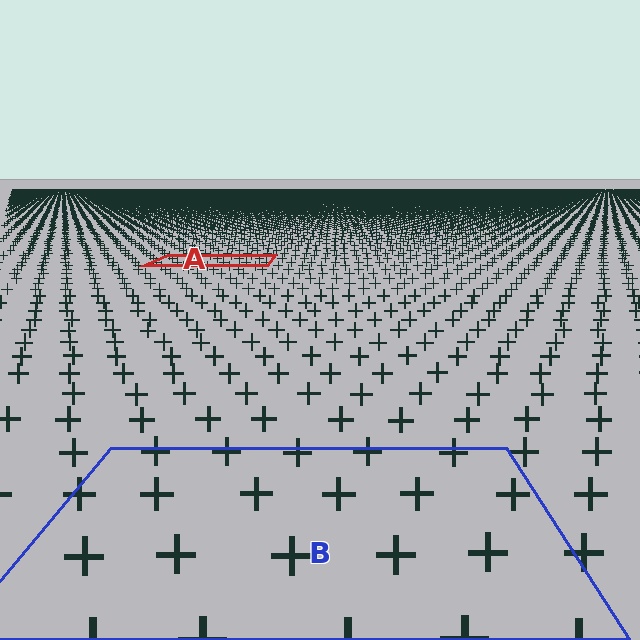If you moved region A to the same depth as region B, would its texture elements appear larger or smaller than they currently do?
They would appear larger. At a closer depth, the same texture elements are projected at a bigger on-screen size.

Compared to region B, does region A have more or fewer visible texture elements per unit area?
Region A has more texture elements per unit area — they are packed more densely because it is farther away.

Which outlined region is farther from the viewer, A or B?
Region A is farther from the viewer — the texture elements inside it appear smaller and more densely packed.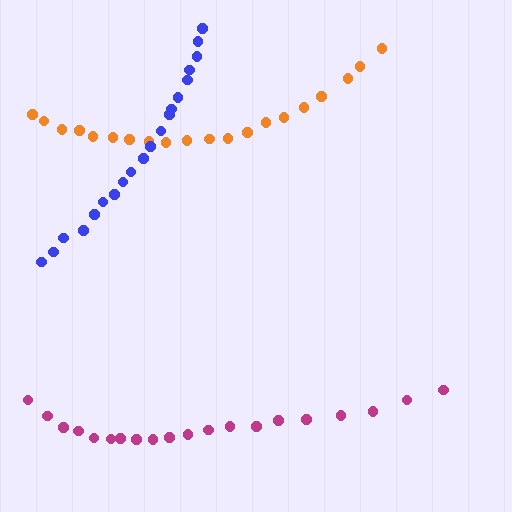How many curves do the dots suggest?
There are 3 distinct paths.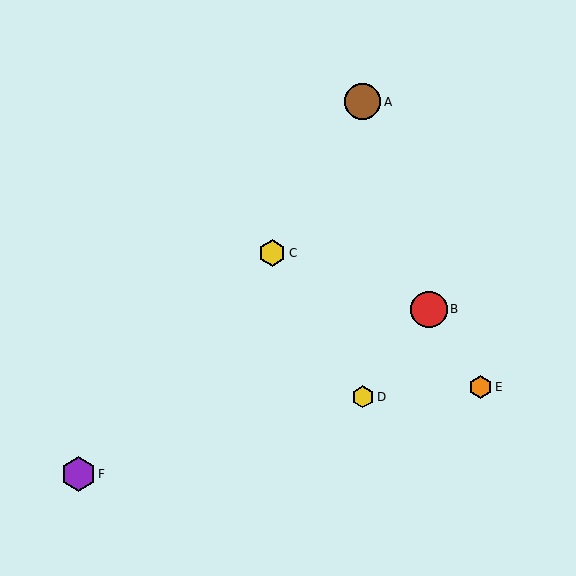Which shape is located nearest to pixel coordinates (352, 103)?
The brown circle (labeled A) at (362, 102) is nearest to that location.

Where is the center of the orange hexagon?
The center of the orange hexagon is at (480, 387).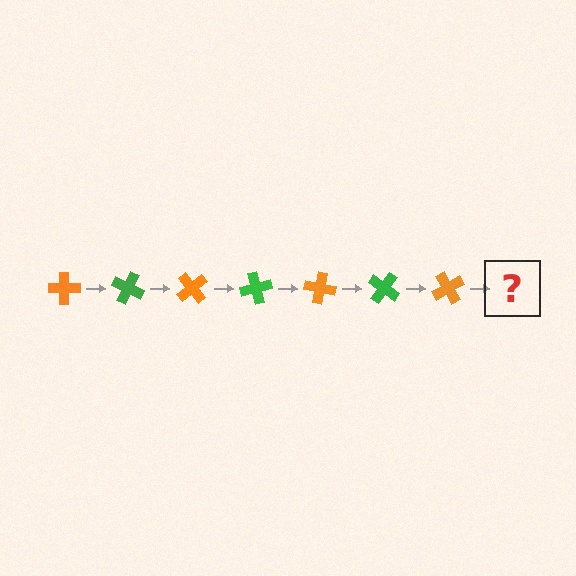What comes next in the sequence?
The next element should be a green cross, rotated 175 degrees from the start.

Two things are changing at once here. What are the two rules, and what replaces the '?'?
The two rules are that it rotates 25 degrees each step and the color cycles through orange and green. The '?' should be a green cross, rotated 175 degrees from the start.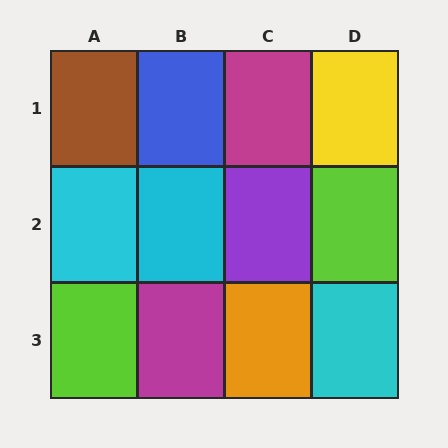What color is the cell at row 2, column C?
Purple.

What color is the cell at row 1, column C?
Magenta.